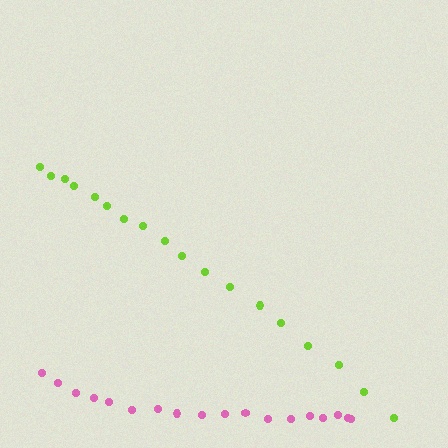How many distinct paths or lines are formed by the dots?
There are 2 distinct paths.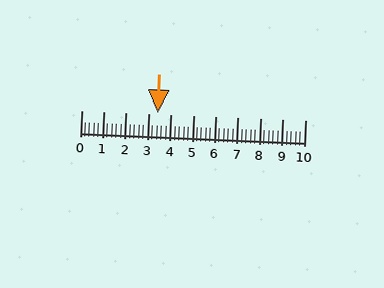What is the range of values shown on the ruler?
The ruler shows values from 0 to 10.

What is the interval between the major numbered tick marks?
The major tick marks are spaced 1 units apart.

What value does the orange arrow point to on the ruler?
The orange arrow points to approximately 3.4.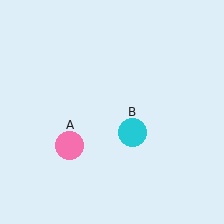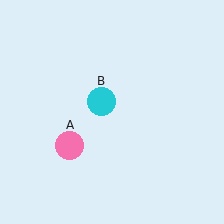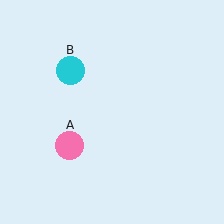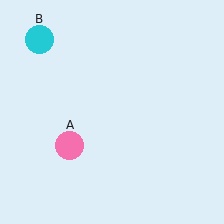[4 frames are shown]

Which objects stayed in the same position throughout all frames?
Pink circle (object A) remained stationary.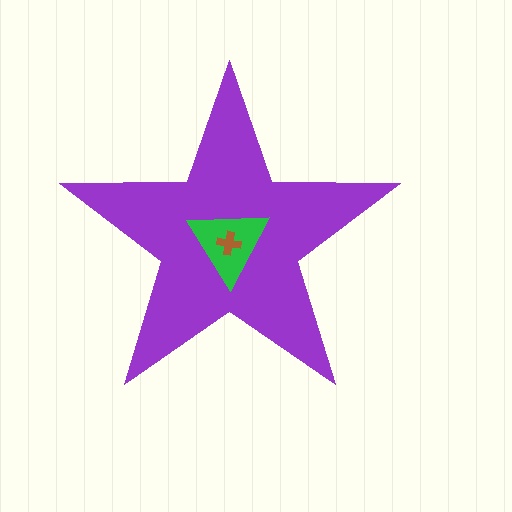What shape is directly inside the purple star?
The green triangle.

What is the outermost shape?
The purple star.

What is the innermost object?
The brown cross.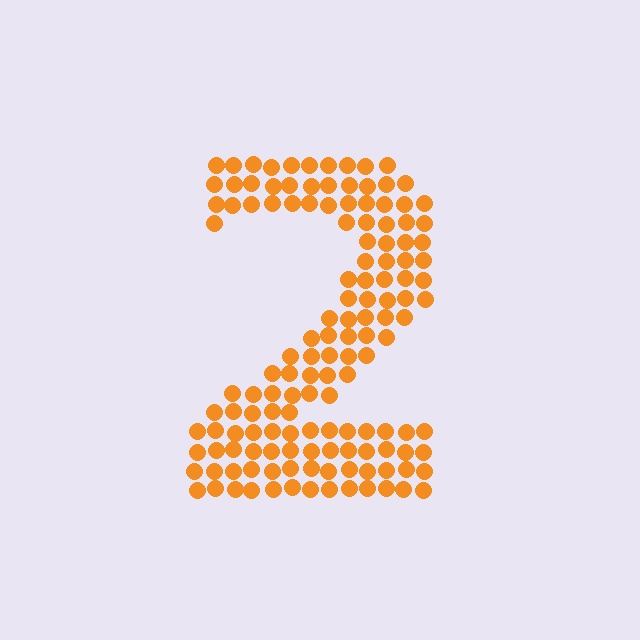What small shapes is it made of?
It is made of small circles.